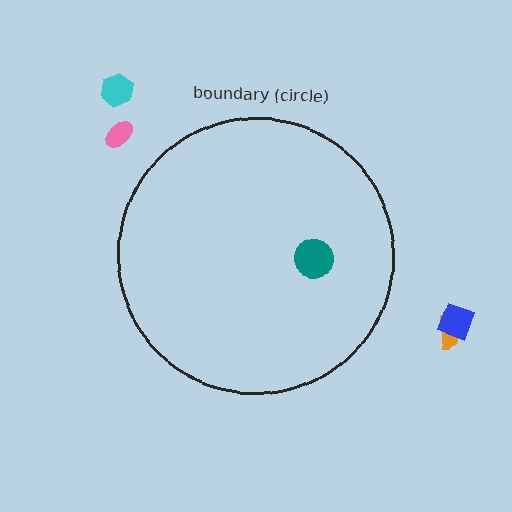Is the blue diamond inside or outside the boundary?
Outside.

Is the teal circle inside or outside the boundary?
Inside.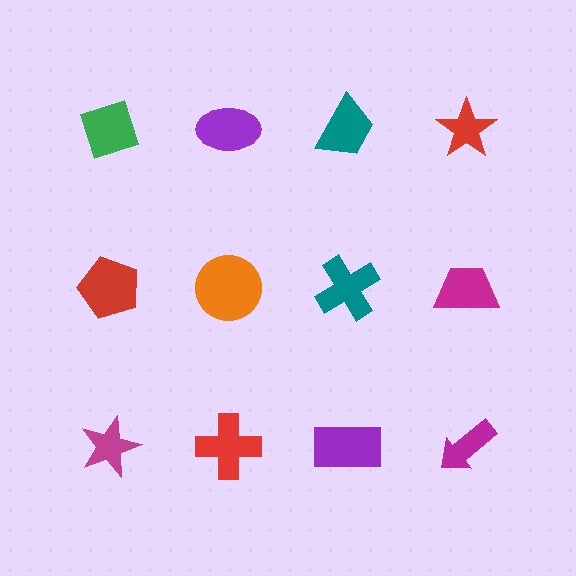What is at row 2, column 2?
An orange circle.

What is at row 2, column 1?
A red pentagon.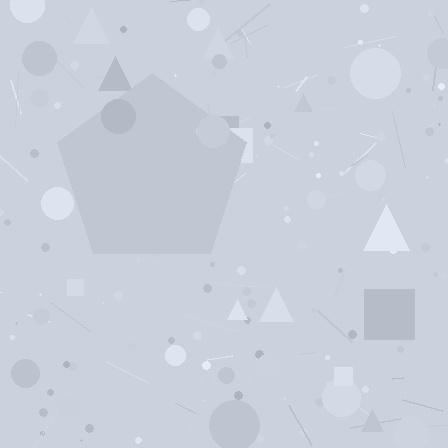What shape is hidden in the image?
A pentagon is hidden in the image.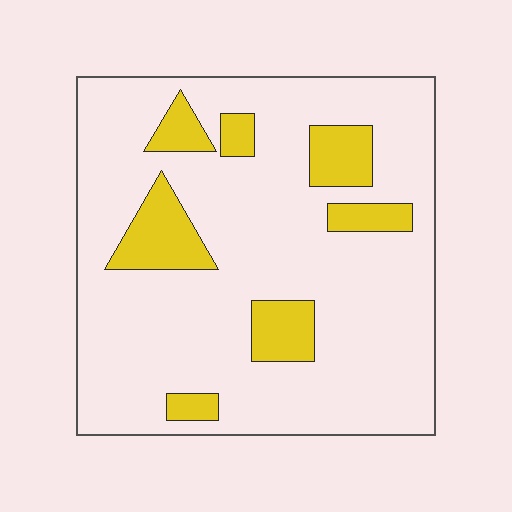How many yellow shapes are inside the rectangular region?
7.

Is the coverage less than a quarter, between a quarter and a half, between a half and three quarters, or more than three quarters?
Less than a quarter.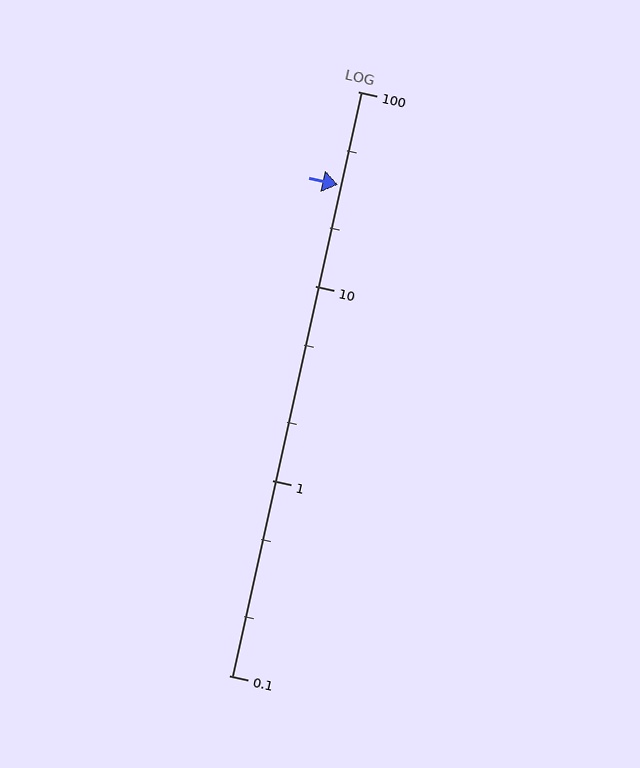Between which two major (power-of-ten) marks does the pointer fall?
The pointer is between 10 and 100.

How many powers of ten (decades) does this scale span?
The scale spans 3 decades, from 0.1 to 100.